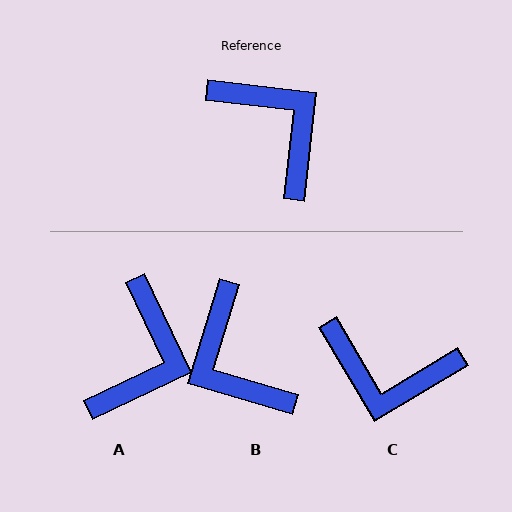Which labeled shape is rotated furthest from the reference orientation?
B, about 170 degrees away.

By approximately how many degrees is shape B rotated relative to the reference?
Approximately 170 degrees counter-clockwise.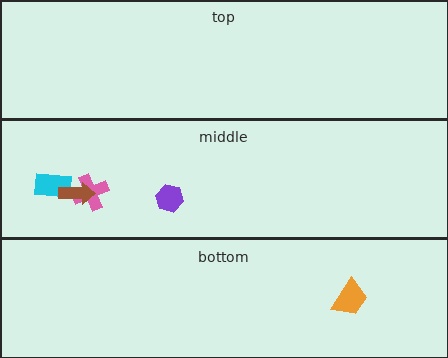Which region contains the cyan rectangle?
The middle region.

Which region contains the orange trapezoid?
The bottom region.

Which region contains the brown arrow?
The middle region.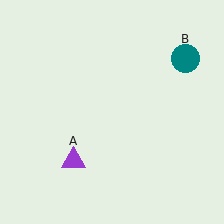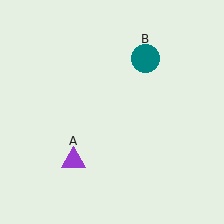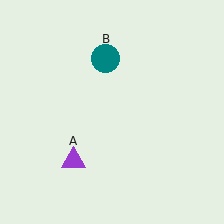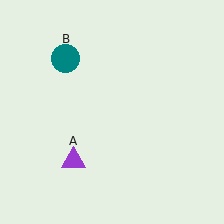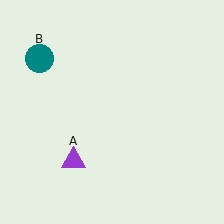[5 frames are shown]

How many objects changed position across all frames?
1 object changed position: teal circle (object B).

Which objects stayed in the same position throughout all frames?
Purple triangle (object A) remained stationary.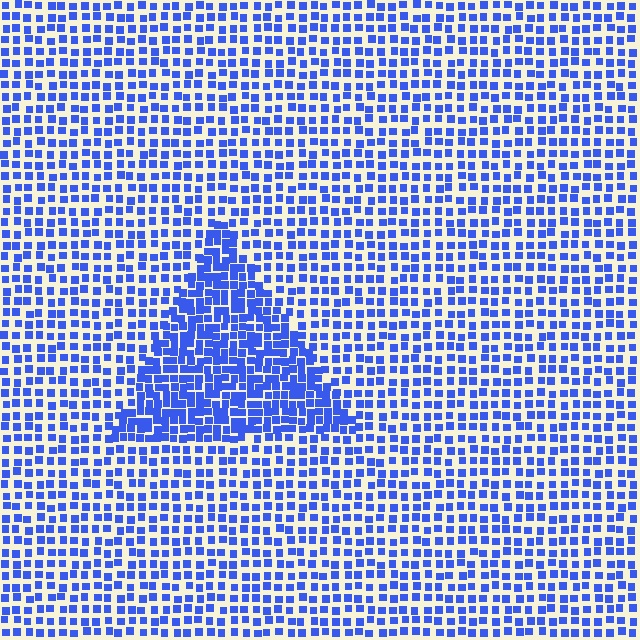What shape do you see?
I see a triangle.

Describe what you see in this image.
The image contains small blue elements arranged at two different densities. A triangle-shaped region is visible where the elements are more densely packed than the surrounding area.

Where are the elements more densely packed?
The elements are more densely packed inside the triangle boundary.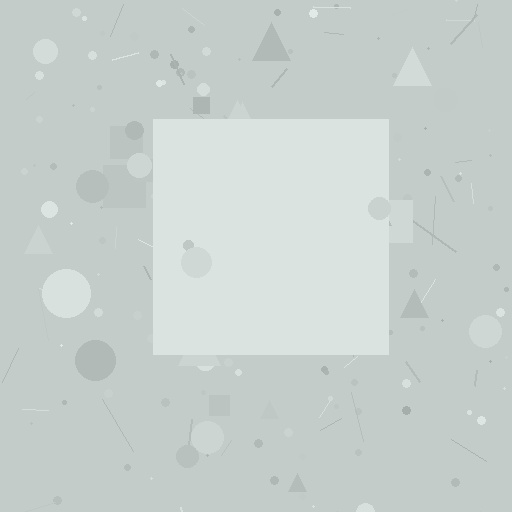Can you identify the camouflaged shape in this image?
The camouflaged shape is a square.